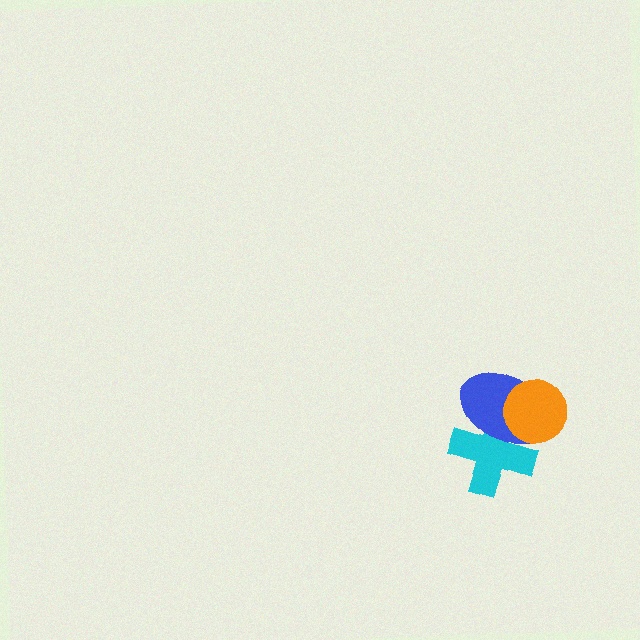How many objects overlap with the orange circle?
2 objects overlap with the orange circle.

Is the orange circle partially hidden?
No, no other shape covers it.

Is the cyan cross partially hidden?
Yes, it is partially covered by another shape.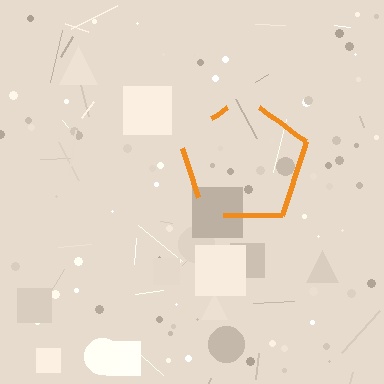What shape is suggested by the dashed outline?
The dashed outline suggests a pentagon.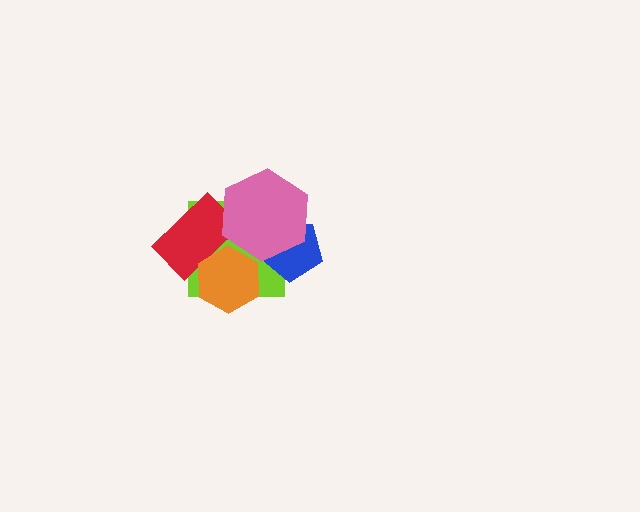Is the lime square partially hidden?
Yes, it is partially covered by another shape.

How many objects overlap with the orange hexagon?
2 objects overlap with the orange hexagon.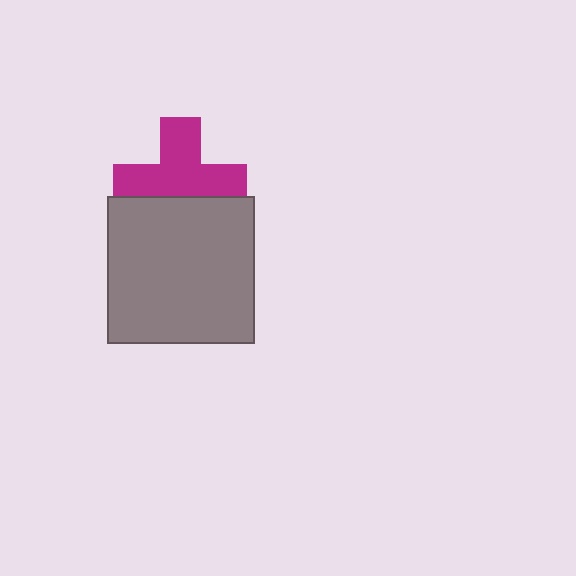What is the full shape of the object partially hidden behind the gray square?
The partially hidden object is a magenta cross.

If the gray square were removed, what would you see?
You would see the complete magenta cross.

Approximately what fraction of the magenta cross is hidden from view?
Roughly 33% of the magenta cross is hidden behind the gray square.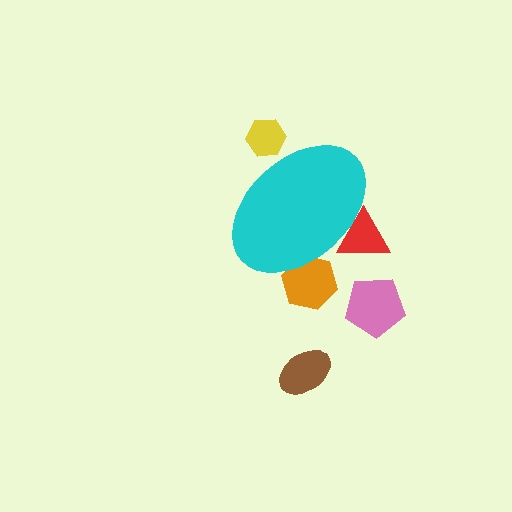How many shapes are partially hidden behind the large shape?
3 shapes are partially hidden.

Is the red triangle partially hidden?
Yes, the red triangle is partially hidden behind the cyan ellipse.